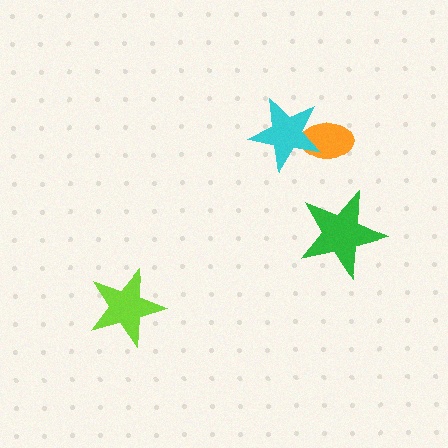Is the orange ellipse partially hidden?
Yes, it is partially covered by another shape.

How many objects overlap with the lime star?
0 objects overlap with the lime star.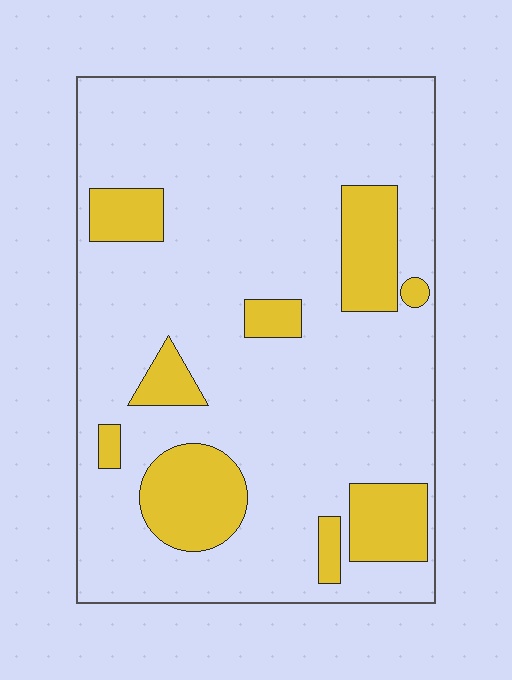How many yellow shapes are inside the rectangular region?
9.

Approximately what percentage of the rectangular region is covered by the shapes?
Approximately 20%.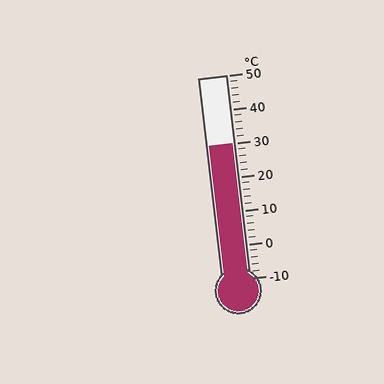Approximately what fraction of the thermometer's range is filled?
The thermometer is filled to approximately 65% of its range.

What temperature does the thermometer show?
The thermometer shows approximately 30°C.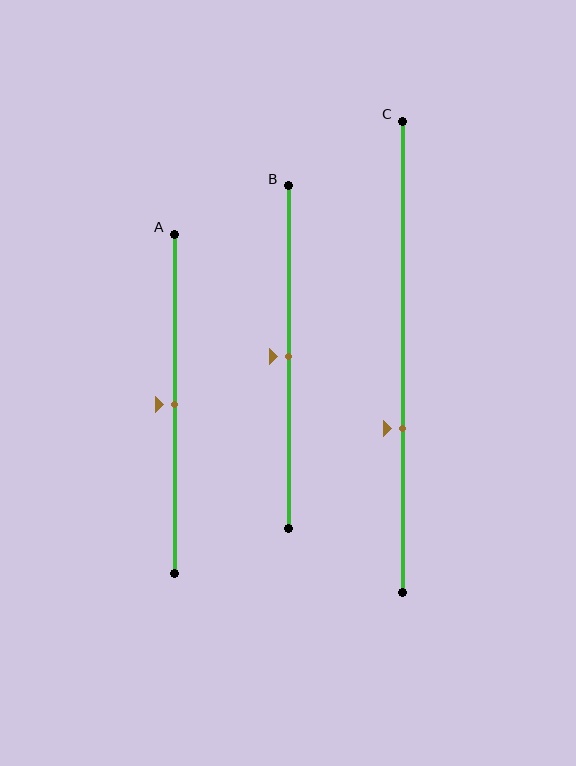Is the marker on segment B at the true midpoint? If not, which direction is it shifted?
Yes, the marker on segment B is at the true midpoint.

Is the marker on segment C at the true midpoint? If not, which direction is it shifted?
No, the marker on segment C is shifted downward by about 15% of the segment length.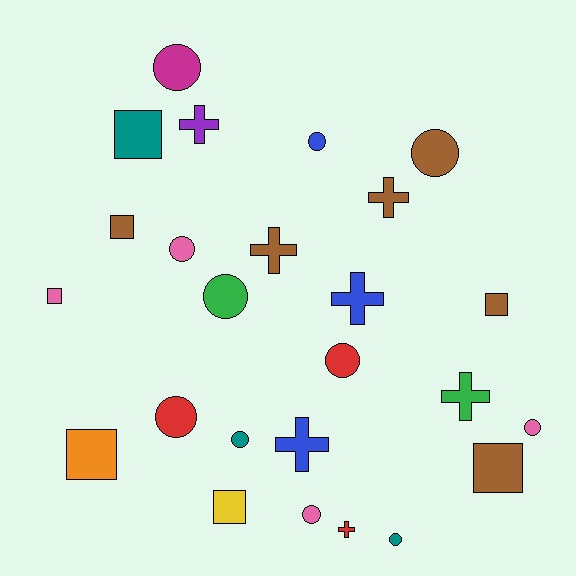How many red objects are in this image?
There are 3 red objects.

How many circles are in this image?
There are 11 circles.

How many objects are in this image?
There are 25 objects.